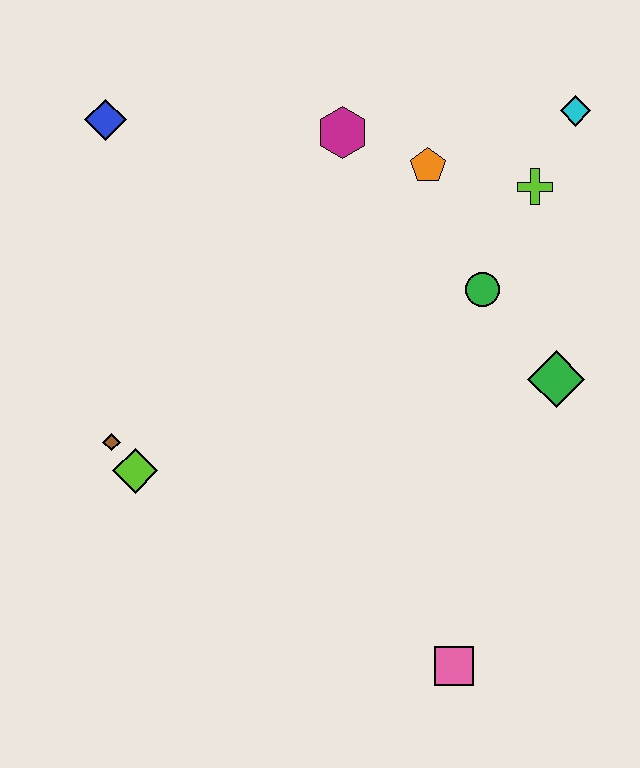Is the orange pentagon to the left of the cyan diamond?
Yes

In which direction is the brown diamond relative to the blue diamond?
The brown diamond is below the blue diamond.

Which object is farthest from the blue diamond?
The pink square is farthest from the blue diamond.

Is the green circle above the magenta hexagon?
No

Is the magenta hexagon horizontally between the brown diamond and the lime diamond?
No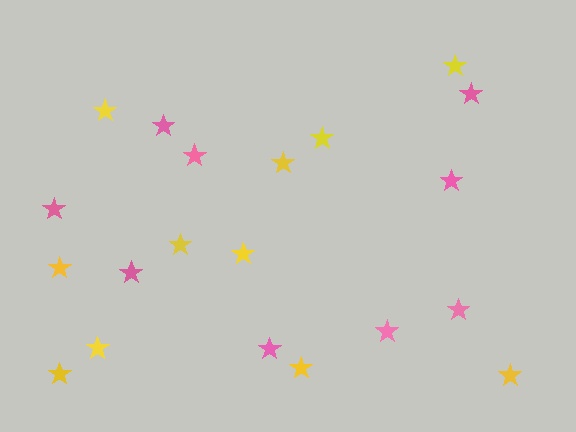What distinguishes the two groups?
There are 2 groups: one group of pink stars (9) and one group of yellow stars (11).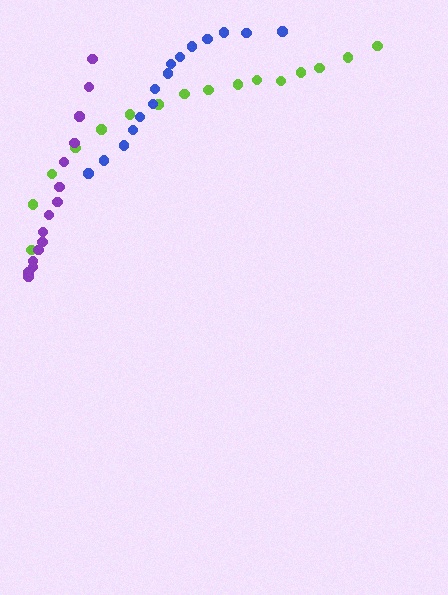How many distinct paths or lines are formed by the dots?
There are 3 distinct paths.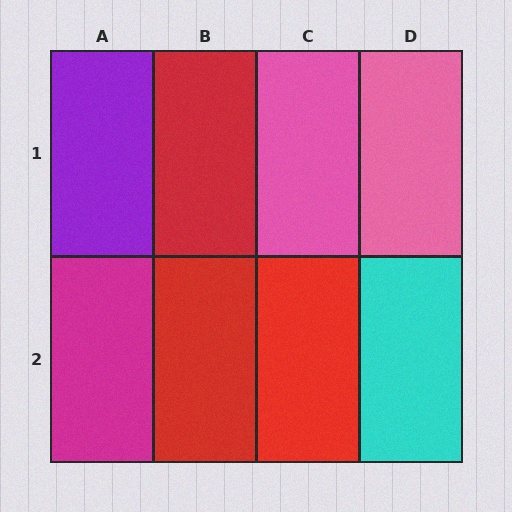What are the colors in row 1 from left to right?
Purple, red, pink, pink.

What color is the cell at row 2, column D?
Cyan.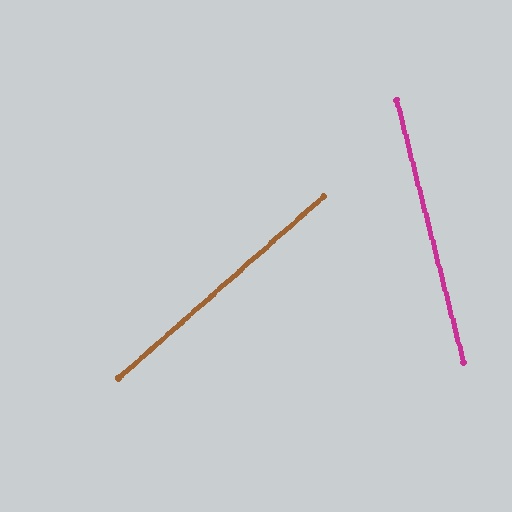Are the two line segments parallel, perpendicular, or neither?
Neither parallel nor perpendicular — they differ by about 63°.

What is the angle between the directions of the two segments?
Approximately 63 degrees.